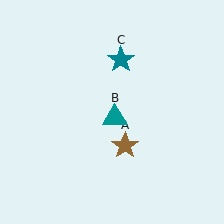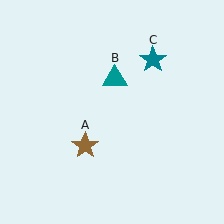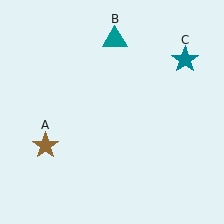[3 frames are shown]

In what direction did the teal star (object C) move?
The teal star (object C) moved right.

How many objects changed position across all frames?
3 objects changed position: brown star (object A), teal triangle (object B), teal star (object C).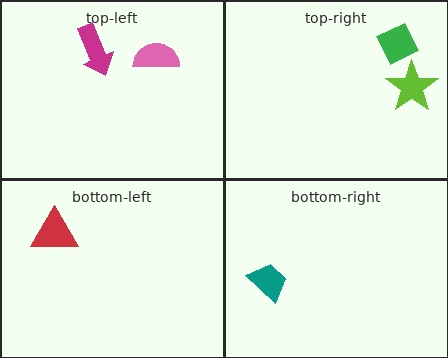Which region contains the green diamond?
The top-right region.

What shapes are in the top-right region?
The lime star, the green diamond.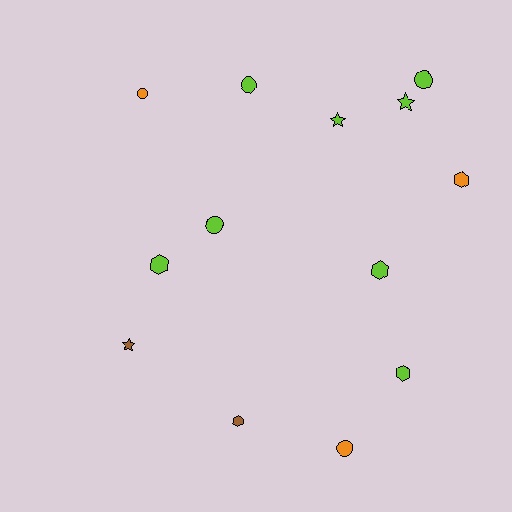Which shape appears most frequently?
Circle, with 5 objects.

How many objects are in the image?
There are 13 objects.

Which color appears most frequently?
Lime, with 8 objects.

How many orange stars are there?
There are no orange stars.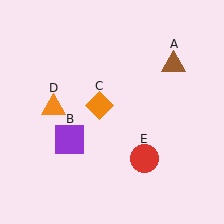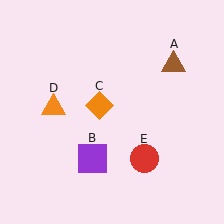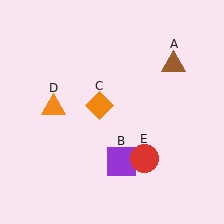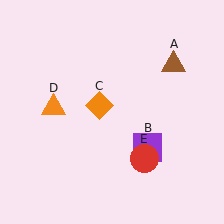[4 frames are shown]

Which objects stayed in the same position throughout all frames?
Brown triangle (object A) and orange diamond (object C) and orange triangle (object D) and red circle (object E) remained stationary.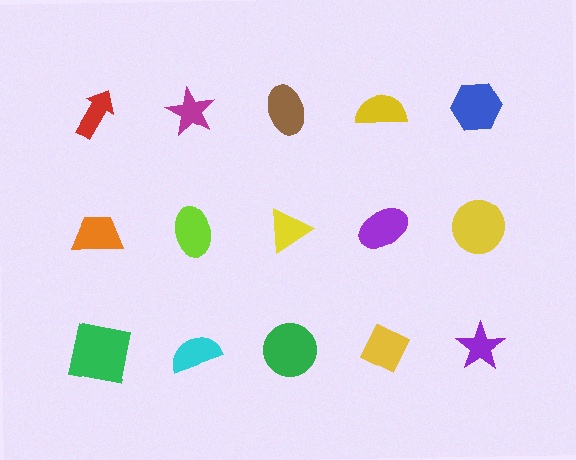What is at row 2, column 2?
A lime ellipse.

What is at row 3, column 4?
A yellow diamond.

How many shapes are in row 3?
5 shapes.